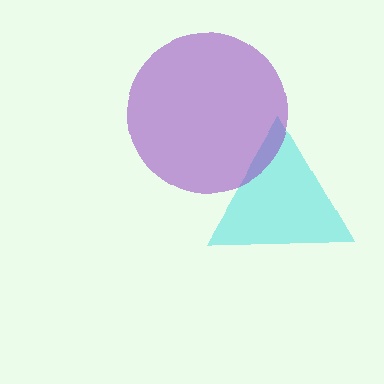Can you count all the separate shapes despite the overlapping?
Yes, there are 2 separate shapes.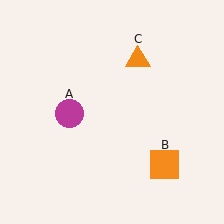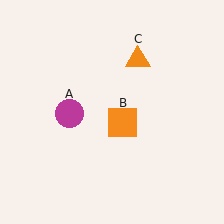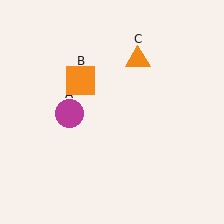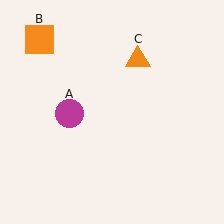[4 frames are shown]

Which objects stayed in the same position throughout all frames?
Magenta circle (object A) and orange triangle (object C) remained stationary.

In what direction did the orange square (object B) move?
The orange square (object B) moved up and to the left.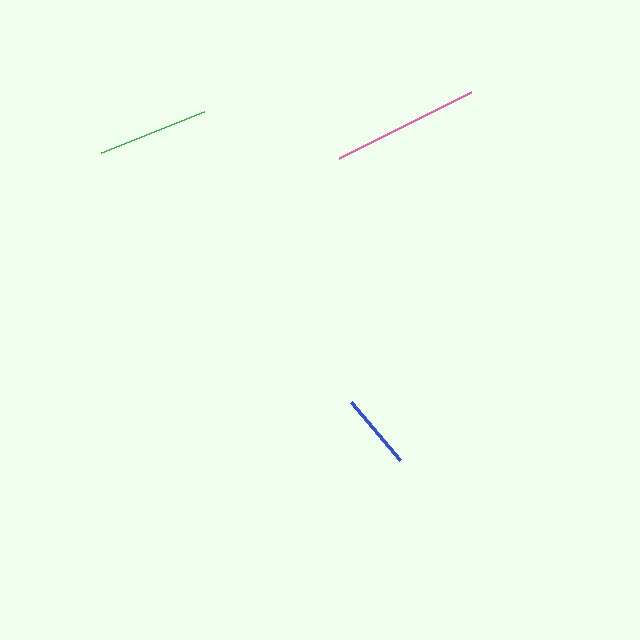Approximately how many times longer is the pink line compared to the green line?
The pink line is approximately 1.3 times the length of the green line.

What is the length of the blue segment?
The blue segment is approximately 76 pixels long.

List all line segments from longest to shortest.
From longest to shortest: pink, green, blue.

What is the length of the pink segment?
The pink segment is approximately 148 pixels long.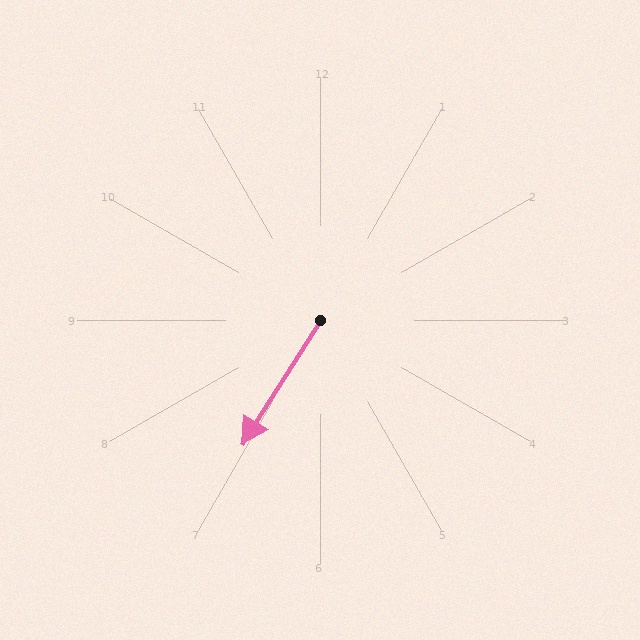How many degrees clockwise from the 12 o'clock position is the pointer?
Approximately 212 degrees.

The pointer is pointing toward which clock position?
Roughly 7 o'clock.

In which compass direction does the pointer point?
Southwest.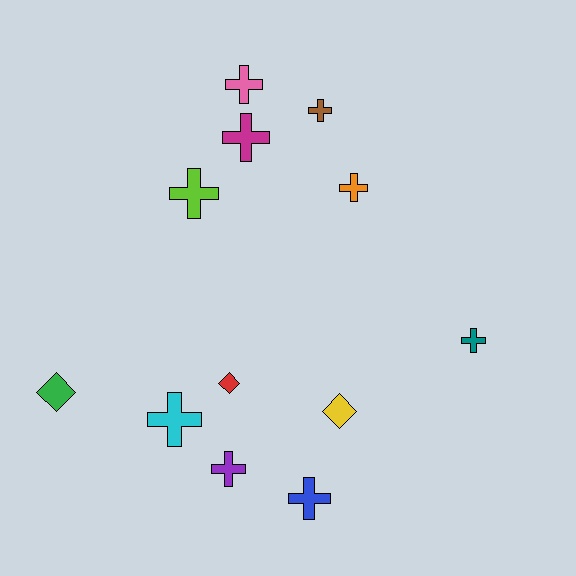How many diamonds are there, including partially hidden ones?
There are 3 diamonds.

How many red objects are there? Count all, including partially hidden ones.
There is 1 red object.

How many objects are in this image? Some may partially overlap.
There are 12 objects.